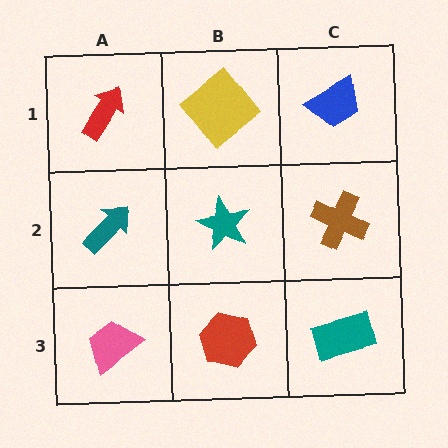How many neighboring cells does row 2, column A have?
3.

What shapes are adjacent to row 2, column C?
A blue trapezoid (row 1, column C), a teal rectangle (row 3, column C), a teal star (row 2, column B).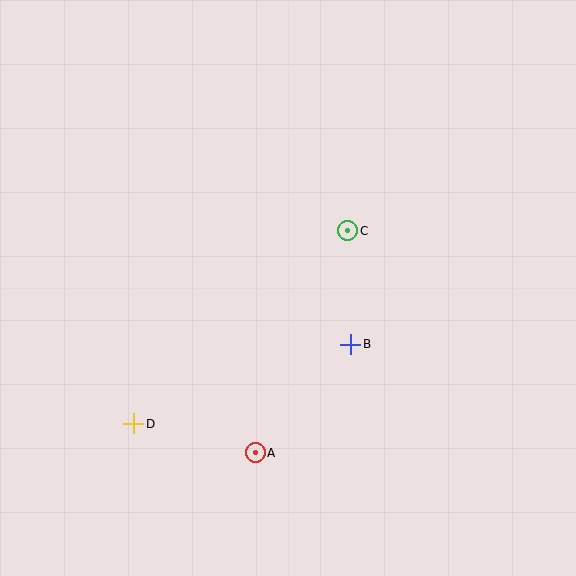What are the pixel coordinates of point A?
Point A is at (255, 453).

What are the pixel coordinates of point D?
Point D is at (134, 424).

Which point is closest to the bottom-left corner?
Point D is closest to the bottom-left corner.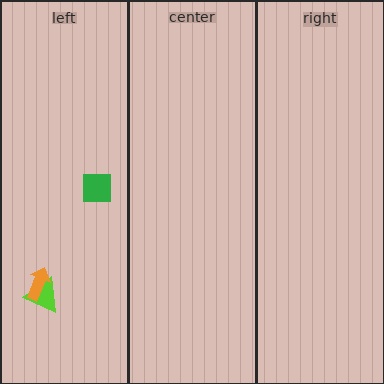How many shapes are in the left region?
3.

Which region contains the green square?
The left region.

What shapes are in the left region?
The lime triangle, the green square, the orange arrow.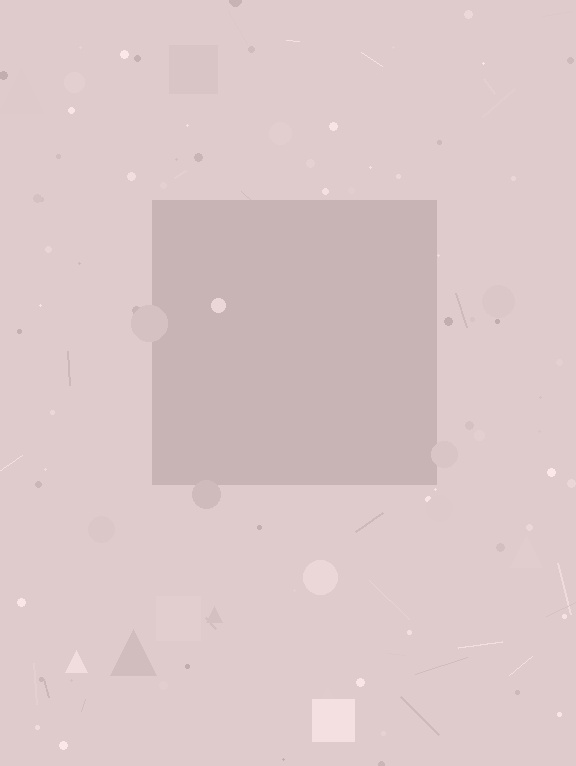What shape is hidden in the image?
A square is hidden in the image.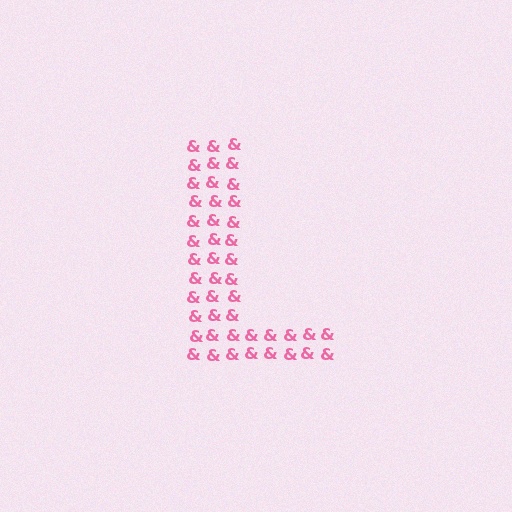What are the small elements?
The small elements are ampersands.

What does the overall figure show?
The overall figure shows the letter L.